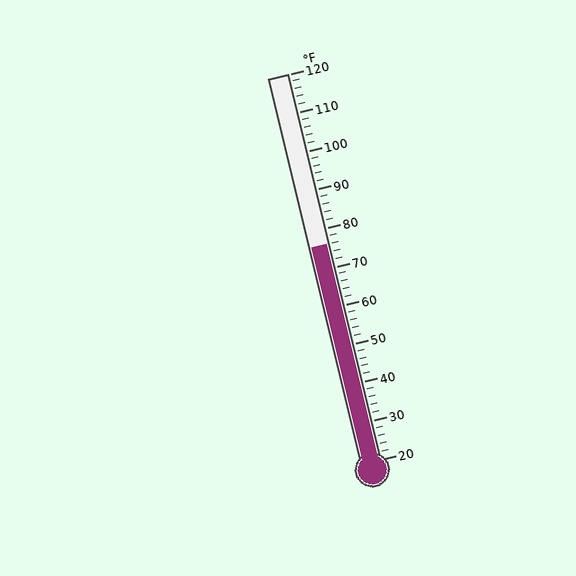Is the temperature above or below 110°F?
The temperature is below 110°F.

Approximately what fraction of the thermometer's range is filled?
The thermometer is filled to approximately 55% of its range.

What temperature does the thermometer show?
The thermometer shows approximately 76°F.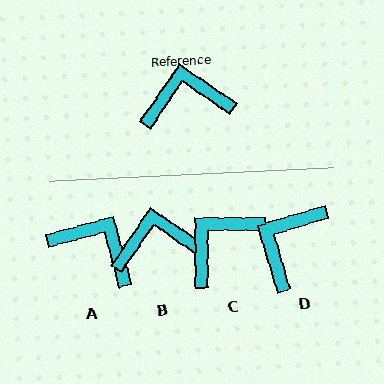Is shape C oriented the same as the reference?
No, it is off by about 35 degrees.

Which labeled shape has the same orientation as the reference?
B.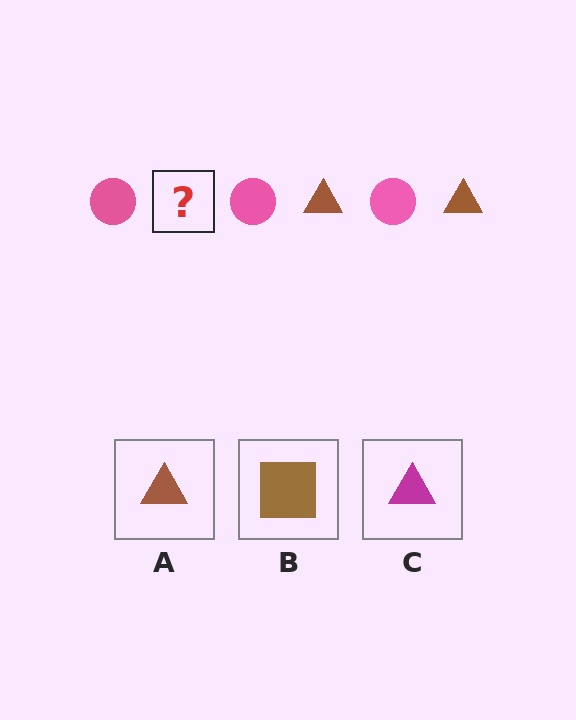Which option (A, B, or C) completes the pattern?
A.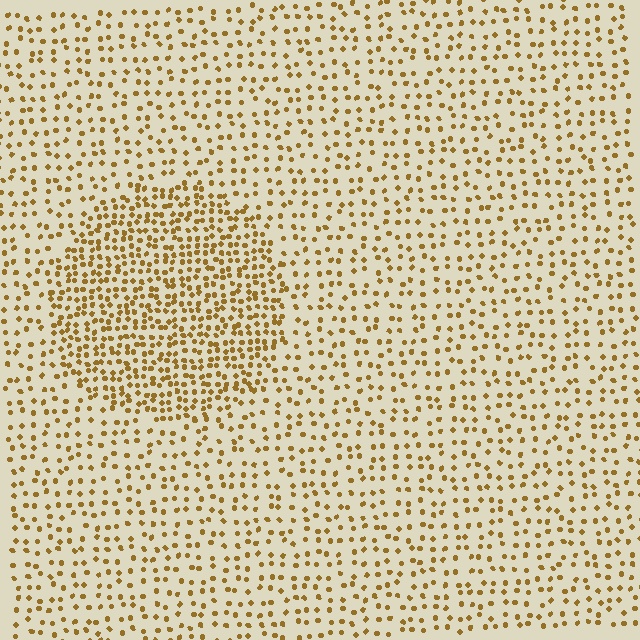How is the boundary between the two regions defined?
The boundary is defined by a change in element density (approximately 2.0x ratio). All elements are the same color, size, and shape.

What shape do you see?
I see a circle.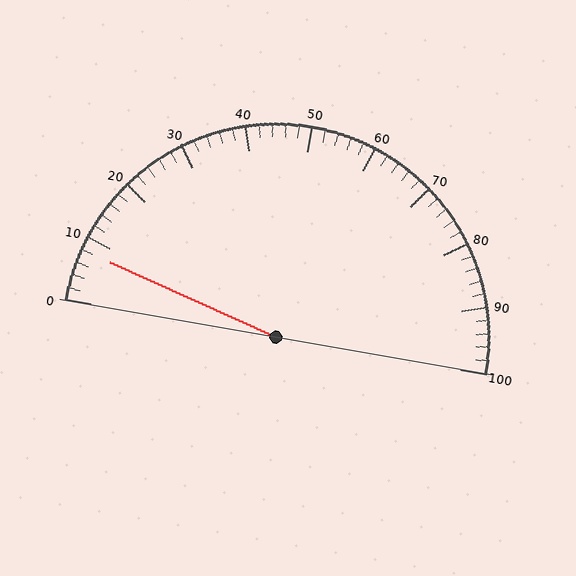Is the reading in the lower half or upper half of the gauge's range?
The reading is in the lower half of the range (0 to 100).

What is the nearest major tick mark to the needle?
The nearest major tick mark is 10.